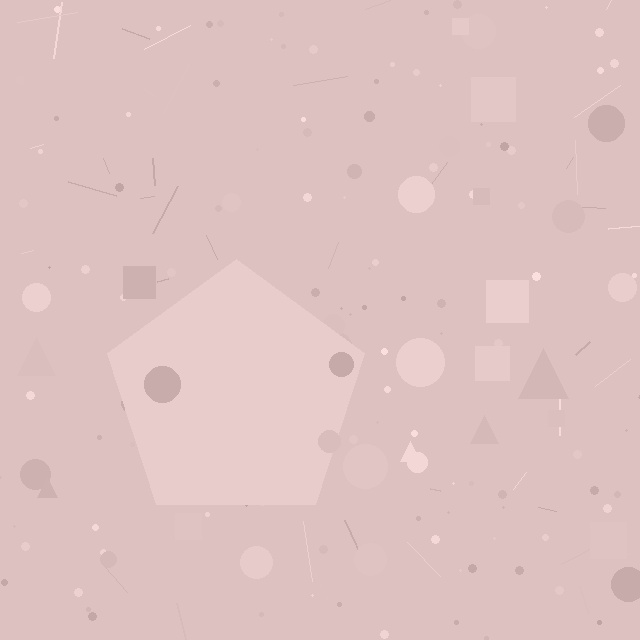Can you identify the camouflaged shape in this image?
The camouflaged shape is a pentagon.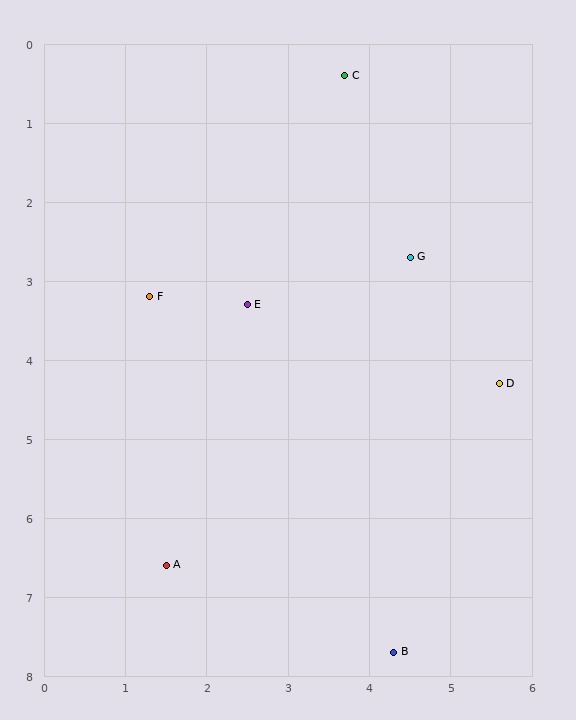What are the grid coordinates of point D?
Point D is at approximately (5.6, 4.3).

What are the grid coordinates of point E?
Point E is at approximately (2.5, 3.3).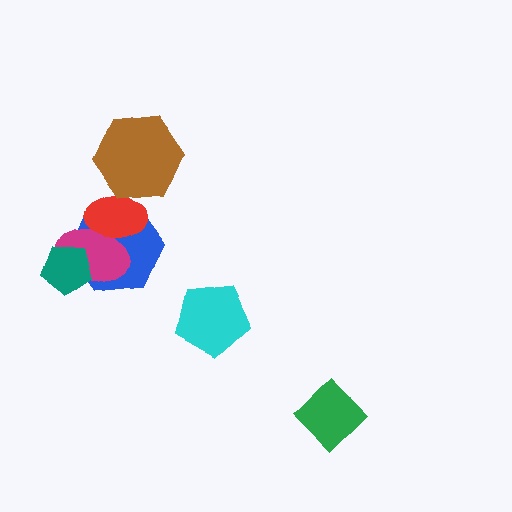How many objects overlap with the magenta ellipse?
3 objects overlap with the magenta ellipse.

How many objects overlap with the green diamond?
0 objects overlap with the green diamond.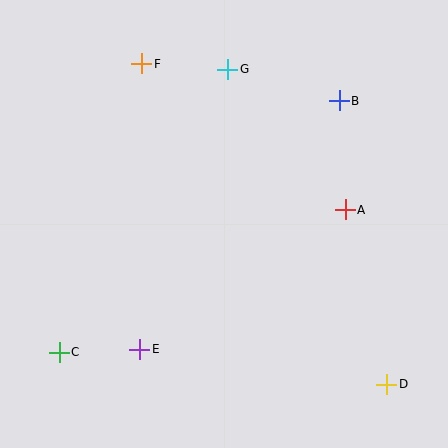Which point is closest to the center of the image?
Point A at (345, 210) is closest to the center.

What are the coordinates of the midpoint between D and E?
The midpoint between D and E is at (263, 367).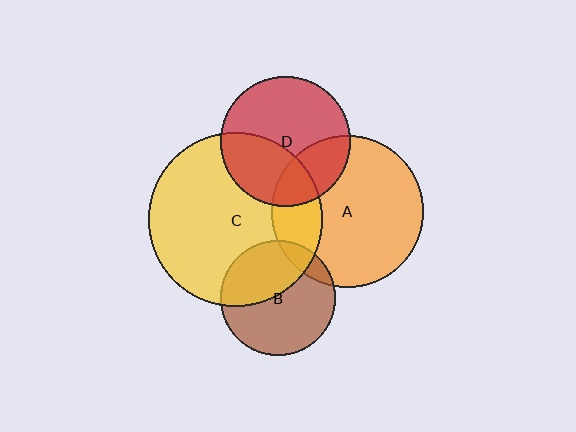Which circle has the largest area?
Circle C (yellow).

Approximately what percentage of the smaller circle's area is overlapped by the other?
Approximately 40%.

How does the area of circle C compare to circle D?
Approximately 1.8 times.